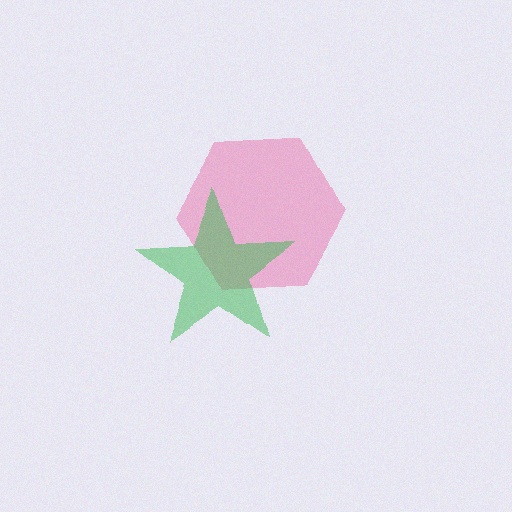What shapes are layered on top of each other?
The layered shapes are: a pink hexagon, a green star.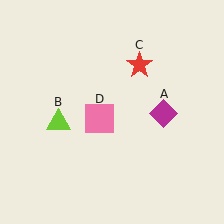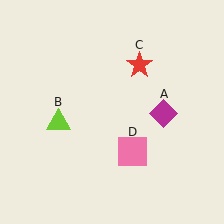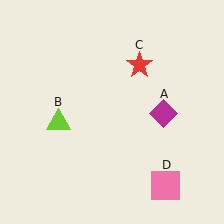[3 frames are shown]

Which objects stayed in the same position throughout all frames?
Magenta diamond (object A) and lime triangle (object B) and red star (object C) remained stationary.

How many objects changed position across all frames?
1 object changed position: pink square (object D).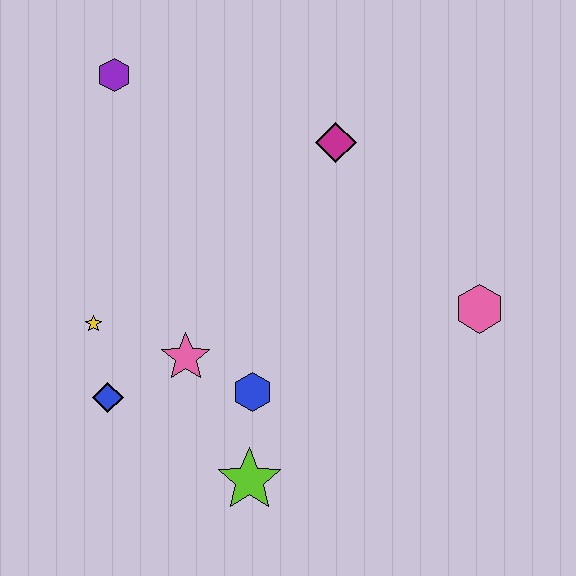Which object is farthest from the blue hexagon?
The purple hexagon is farthest from the blue hexagon.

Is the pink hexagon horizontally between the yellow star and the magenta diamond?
No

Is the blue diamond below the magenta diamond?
Yes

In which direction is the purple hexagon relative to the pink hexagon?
The purple hexagon is to the left of the pink hexagon.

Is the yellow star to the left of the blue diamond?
Yes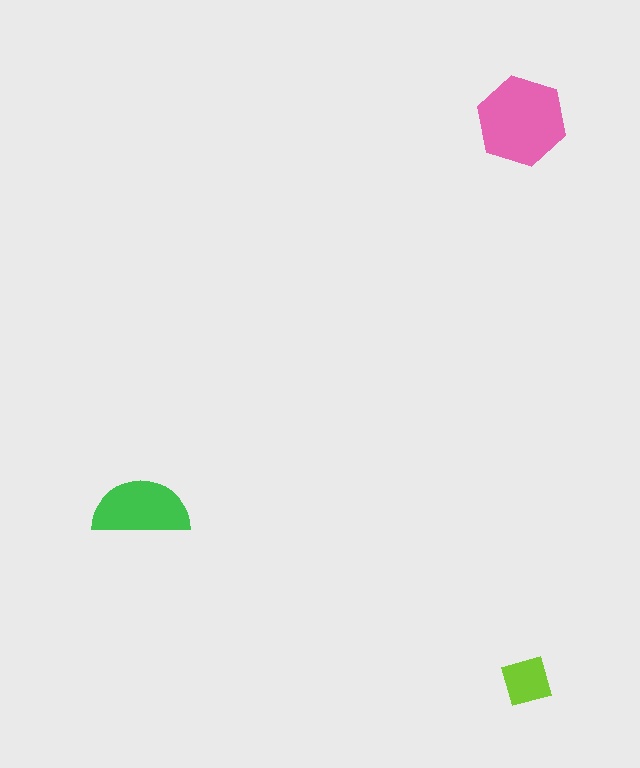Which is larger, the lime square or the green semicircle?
The green semicircle.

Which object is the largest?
The pink hexagon.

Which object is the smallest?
The lime square.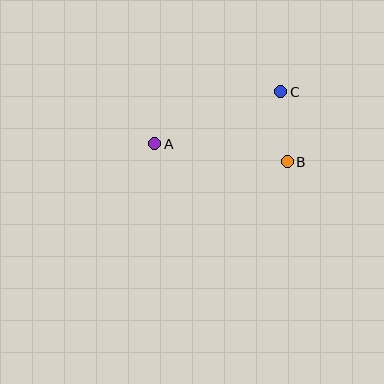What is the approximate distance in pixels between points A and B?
The distance between A and B is approximately 134 pixels.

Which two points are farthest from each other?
Points A and C are farthest from each other.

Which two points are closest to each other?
Points B and C are closest to each other.